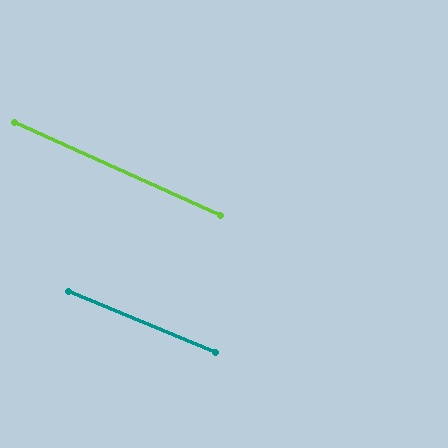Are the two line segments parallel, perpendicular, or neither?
Parallel — their directions differ by only 2.0°.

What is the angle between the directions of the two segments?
Approximately 2 degrees.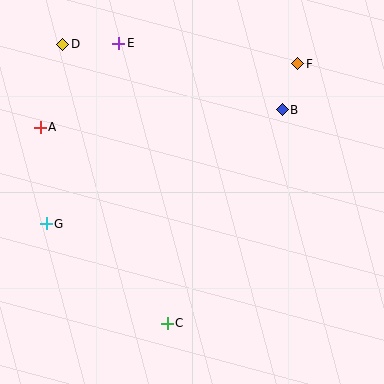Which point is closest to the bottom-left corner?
Point G is closest to the bottom-left corner.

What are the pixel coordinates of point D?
Point D is at (63, 44).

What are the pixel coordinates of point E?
Point E is at (119, 43).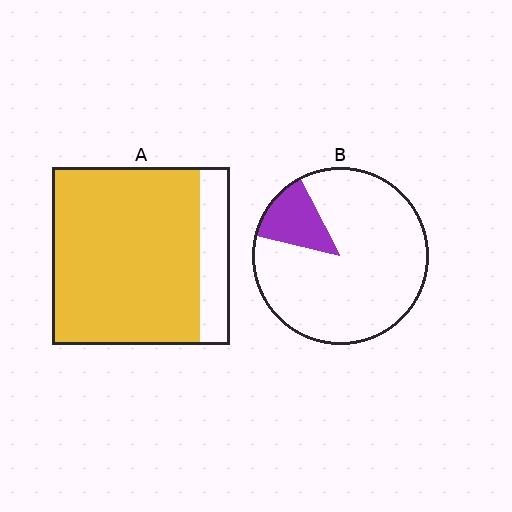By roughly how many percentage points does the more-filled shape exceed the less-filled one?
By roughly 70 percentage points (A over B).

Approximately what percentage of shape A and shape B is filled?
A is approximately 85% and B is approximately 15%.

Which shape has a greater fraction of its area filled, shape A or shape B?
Shape A.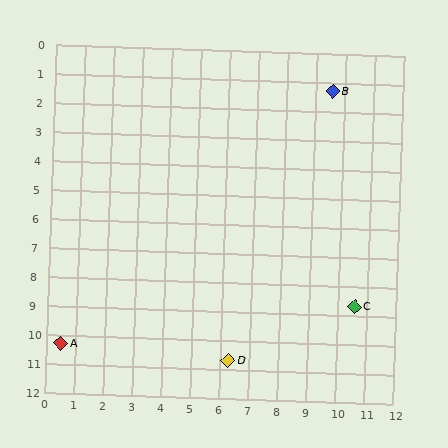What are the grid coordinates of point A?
Point A is at approximately (0.5, 10.3).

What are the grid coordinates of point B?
Point B is at approximately (9.6, 1.3).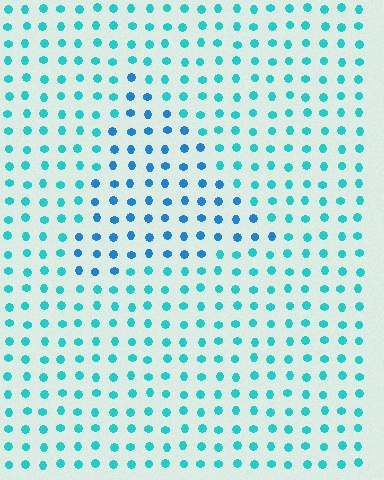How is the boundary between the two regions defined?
The boundary is defined purely by a slight shift in hue (about 27 degrees). Spacing, size, and orientation are identical on both sides.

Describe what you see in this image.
The image is filled with small cyan elements in a uniform arrangement. A triangle-shaped region is visible where the elements are tinted to a slightly different hue, forming a subtle color boundary.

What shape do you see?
I see a triangle.